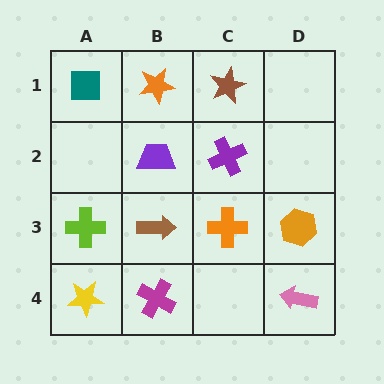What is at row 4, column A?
A yellow star.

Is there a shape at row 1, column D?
No, that cell is empty.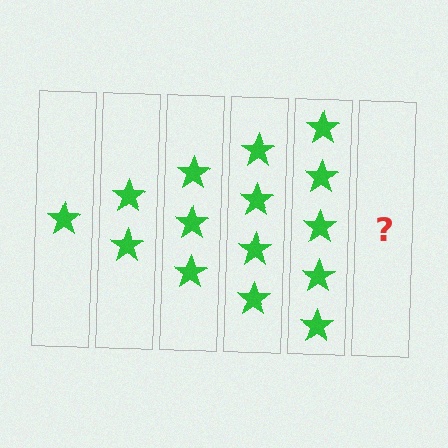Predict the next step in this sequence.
The next step is 6 stars.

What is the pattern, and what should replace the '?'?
The pattern is that each step adds one more star. The '?' should be 6 stars.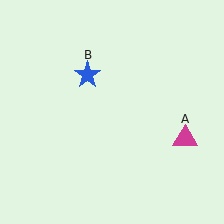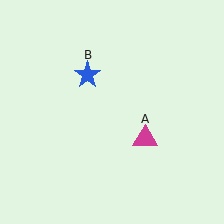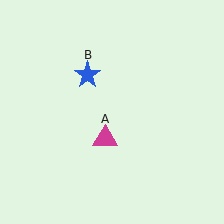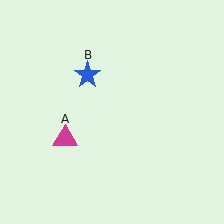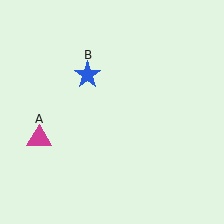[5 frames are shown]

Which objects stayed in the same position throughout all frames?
Blue star (object B) remained stationary.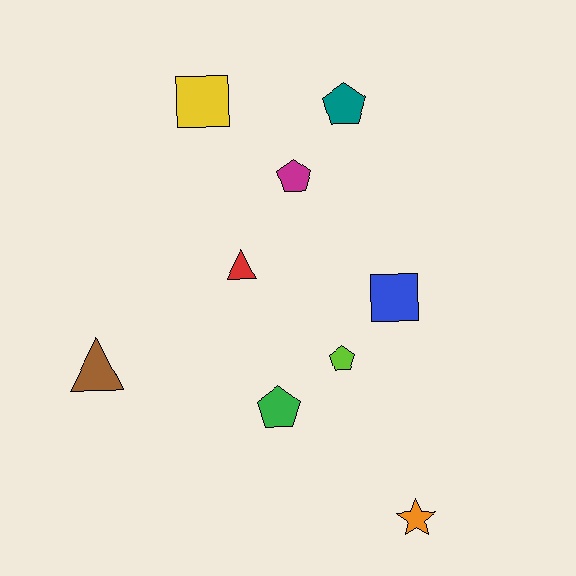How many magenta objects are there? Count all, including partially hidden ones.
There is 1 magenta object.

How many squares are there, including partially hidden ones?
There are 2 squares.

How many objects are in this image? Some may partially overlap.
There are 9 objects.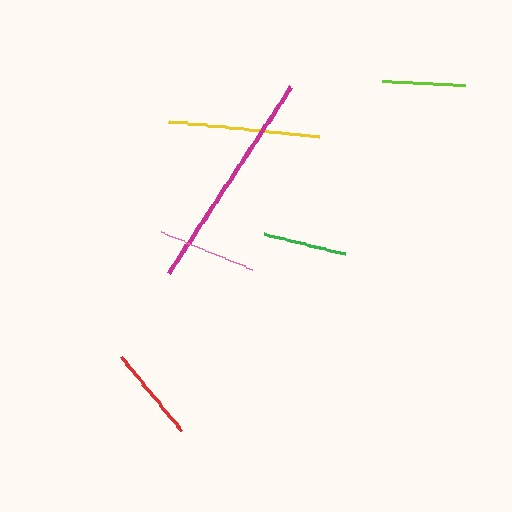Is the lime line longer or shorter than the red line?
The red line is longer than the lime line.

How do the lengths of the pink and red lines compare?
The pink and red lines are approximately the same length.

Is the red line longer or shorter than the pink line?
The pink line is longer than the red line.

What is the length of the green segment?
The green segment is approximately 84 pixels long.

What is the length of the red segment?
The red segment is approximately 95 pixels long.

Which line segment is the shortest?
The lime line is the shortest at approximately 83 pixels.